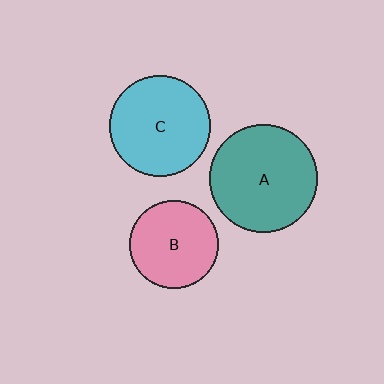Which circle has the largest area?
Circle A (teal).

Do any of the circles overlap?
No, none of the circles overlap.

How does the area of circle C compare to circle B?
Approximately 1.3 times.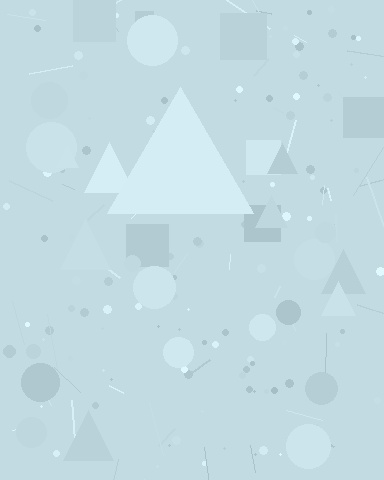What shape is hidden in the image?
A triangle is hidden in the image.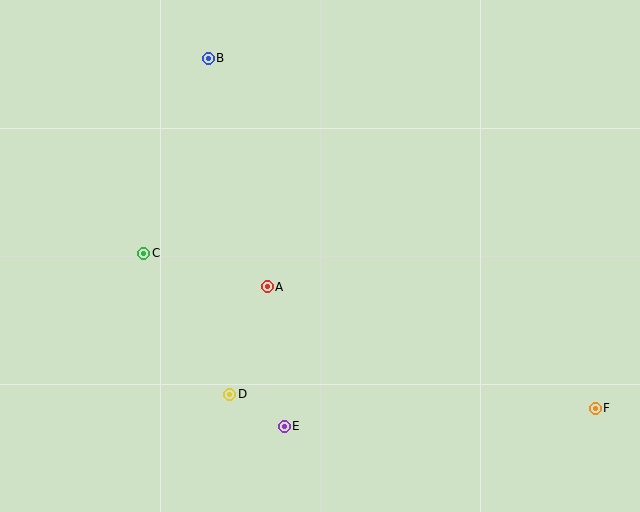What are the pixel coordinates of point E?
Point E is at (284, 426).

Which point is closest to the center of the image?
Point A at (267, 287) is closest to the center.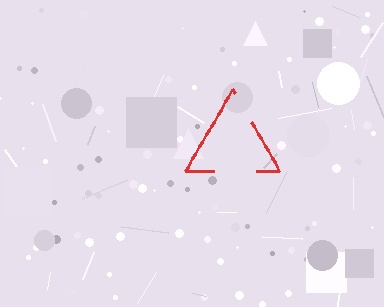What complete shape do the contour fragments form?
The contour fragments form a triangle.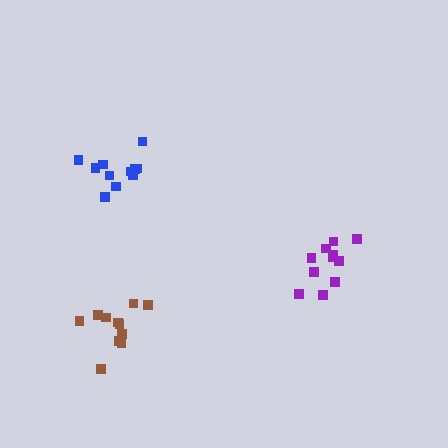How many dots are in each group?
Group 1: 11 dots, Group 2: 11 dots, Group 3: 11 dots (33 total).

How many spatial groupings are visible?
There are 3 spatial groupings.